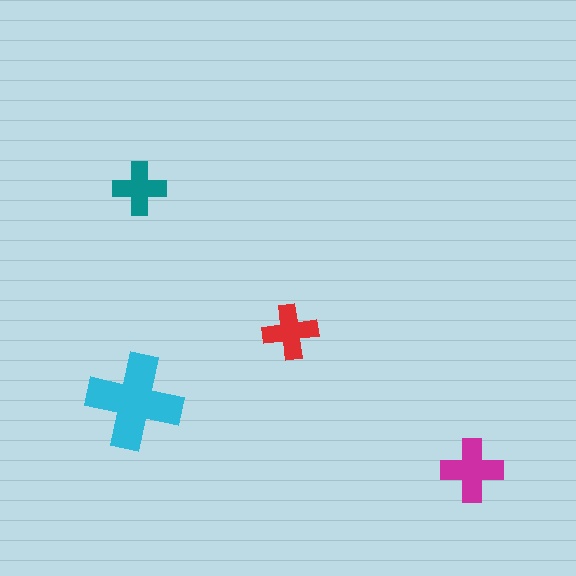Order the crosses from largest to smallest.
the cyan one, the magenta one, the red one, the teal one.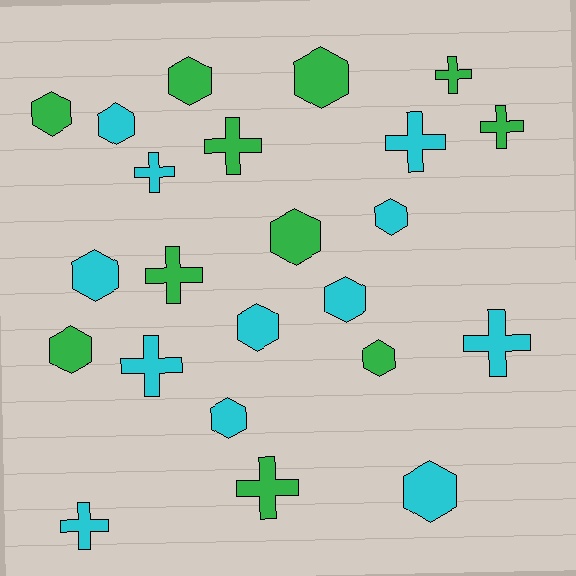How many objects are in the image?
There are 23 objects.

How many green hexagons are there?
There are 6 green hexagons.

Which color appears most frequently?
Cyan, with 12 objects.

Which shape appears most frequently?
Hexagon, with 13 objects.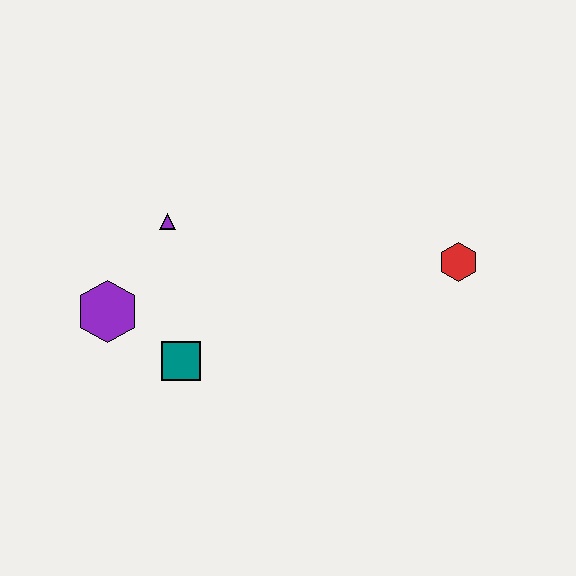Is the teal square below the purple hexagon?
Yes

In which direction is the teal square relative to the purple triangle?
The teal square is below the purple triangle.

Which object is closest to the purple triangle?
The purple hexagon is closest to the purple triangle.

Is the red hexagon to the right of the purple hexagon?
Yes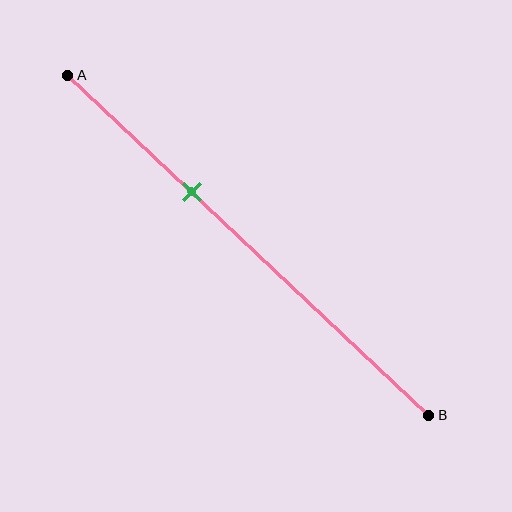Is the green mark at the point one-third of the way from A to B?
Yes, the mark is approximately at the one-third point.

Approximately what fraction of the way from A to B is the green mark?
The green mark is approximately 35% of the way from A to B.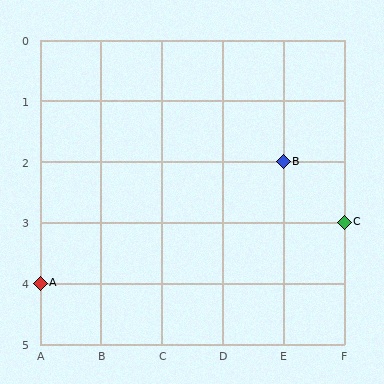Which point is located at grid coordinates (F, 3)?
Point C is at (F, 3).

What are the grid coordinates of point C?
Point C is at grid coordinates (F, 3).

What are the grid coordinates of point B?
Point B is at grid coordinates (E, 2).